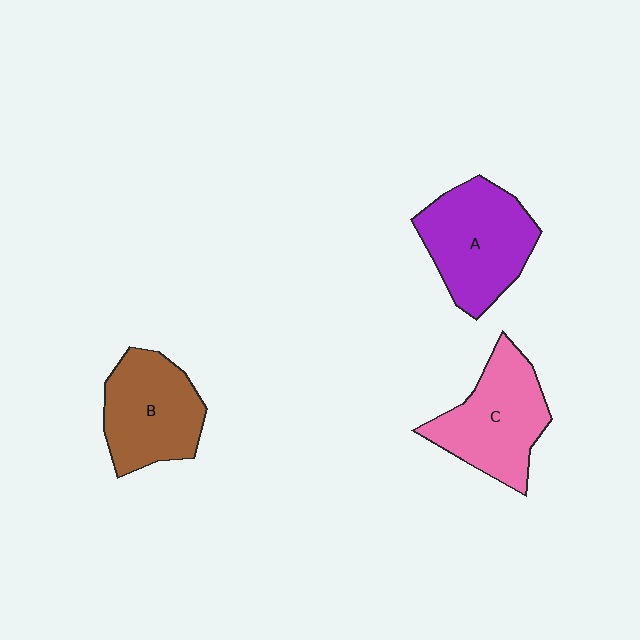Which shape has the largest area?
Shape A (purple).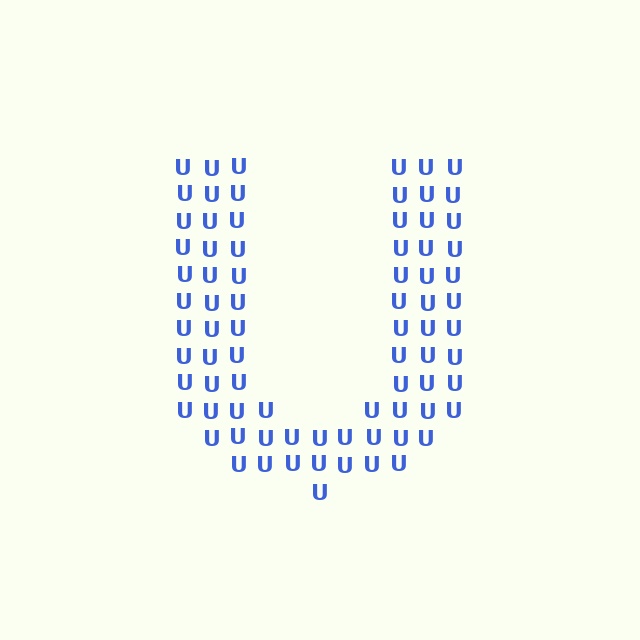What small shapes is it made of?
It is made of small letter U's.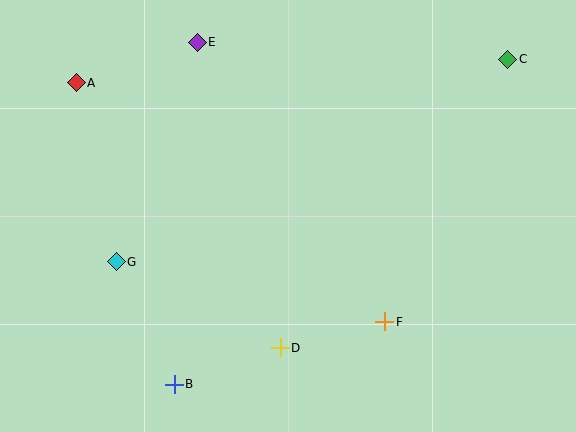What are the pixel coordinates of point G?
Point G is at (116, 262).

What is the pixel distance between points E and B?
The distance between E and B is 343 pixels.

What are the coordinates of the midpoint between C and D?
The midpoint between C and D is at (394, 204).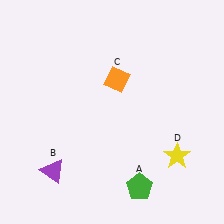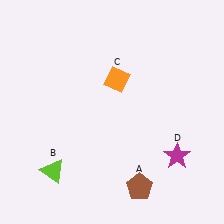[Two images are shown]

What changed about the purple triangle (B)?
In Image 1, B is purple. In Image 2, it changed to lime.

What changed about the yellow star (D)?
In Image 1, D is yellow. In Image 2, it changed to magenta.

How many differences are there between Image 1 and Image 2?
There are 3 differences between the two images.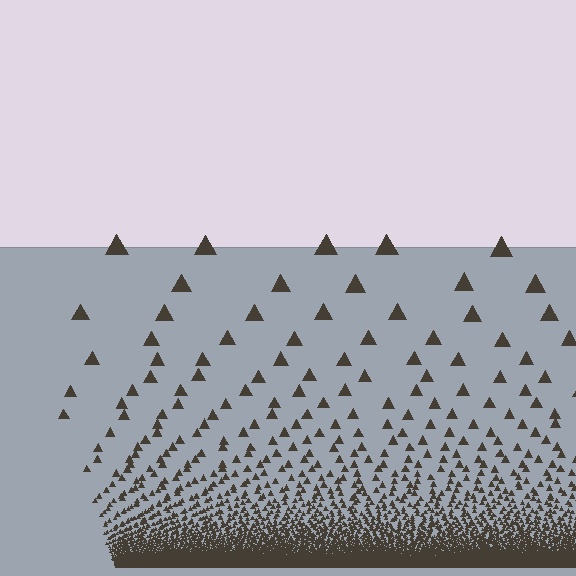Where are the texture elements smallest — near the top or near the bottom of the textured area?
Near the bottom.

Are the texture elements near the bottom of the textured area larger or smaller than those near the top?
Smaller. The gradient is inverted — elements near the bottom are smaller and denser.